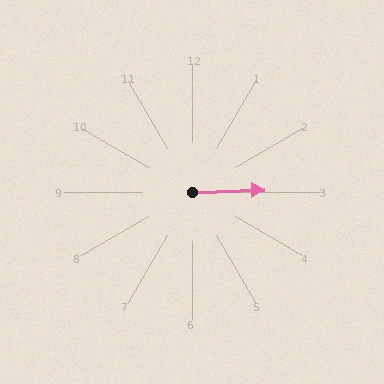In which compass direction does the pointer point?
East.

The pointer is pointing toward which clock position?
Roughly 3 o'clock.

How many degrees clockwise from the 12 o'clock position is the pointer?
Approximately 88 degrees.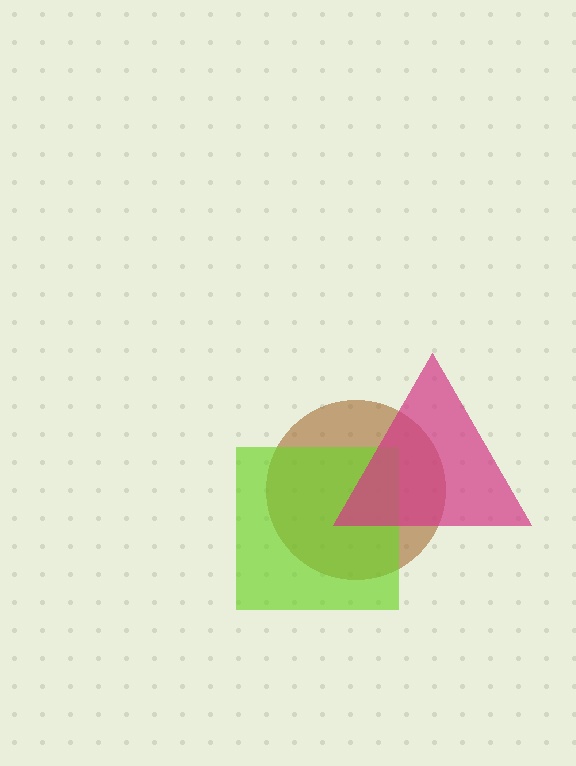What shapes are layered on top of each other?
The layered shapes are: a brown circle, a lime square, a magenta triangle.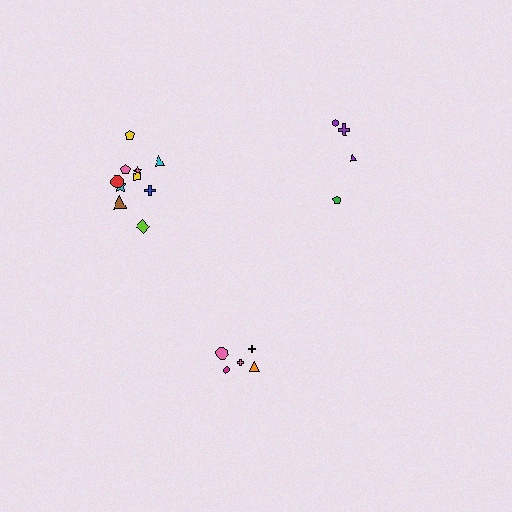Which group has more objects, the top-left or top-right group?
The top-left group.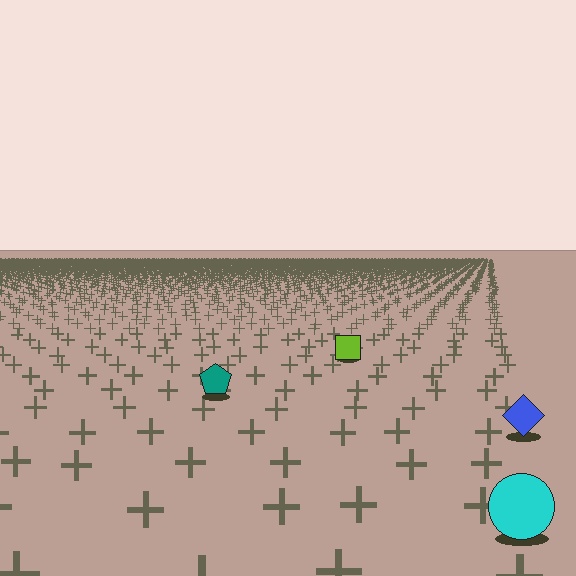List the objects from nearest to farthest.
From nearest to farthest: the cyan circle, the blue diamond, the teal pentagon, the lime square.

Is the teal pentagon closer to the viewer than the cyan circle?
No. The cyan circle is closer — you can tell from the texture gradient: the ground texture is coarser near it.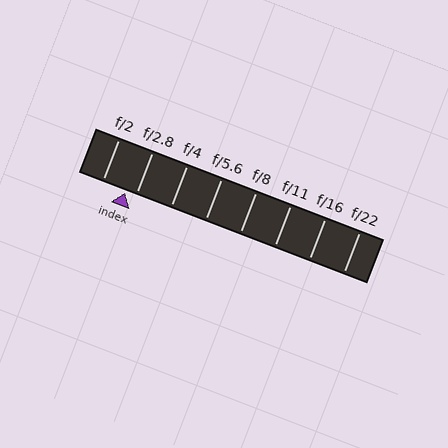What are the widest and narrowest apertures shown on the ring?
The widest aperture shown is f/2 and the narrowest is f/22.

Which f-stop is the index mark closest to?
The index mark is closest to f/2.8.